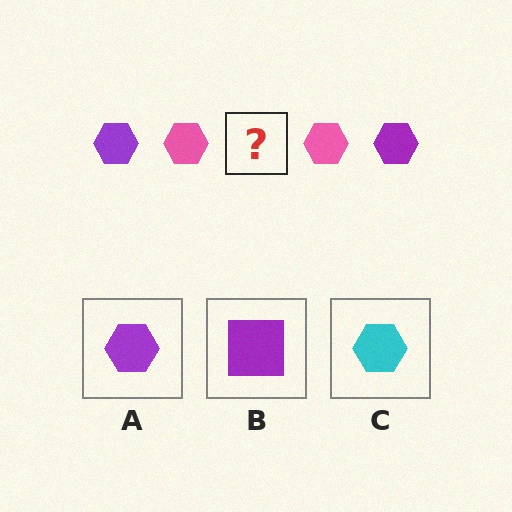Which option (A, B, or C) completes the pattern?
A.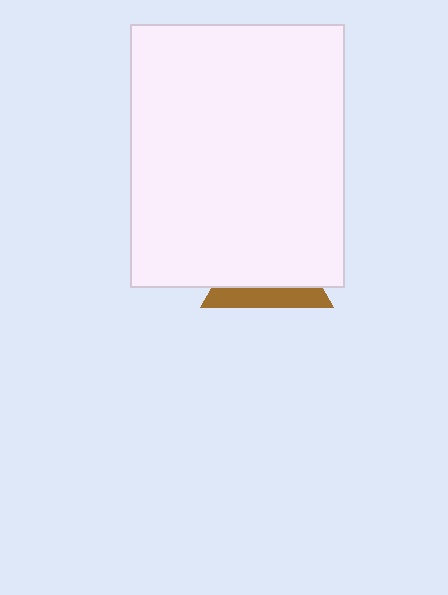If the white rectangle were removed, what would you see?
You would see the complete brown triangle.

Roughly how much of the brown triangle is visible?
A small part of it is visible (roughly 32%).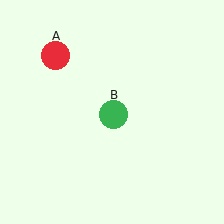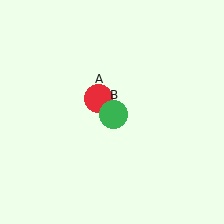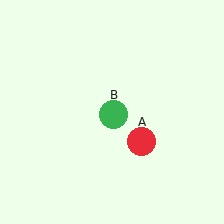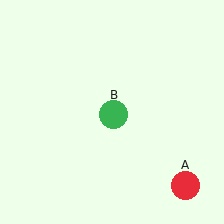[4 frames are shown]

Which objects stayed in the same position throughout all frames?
Green circle (object B) remained stationary.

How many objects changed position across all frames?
1 object changed position: red circle (object A).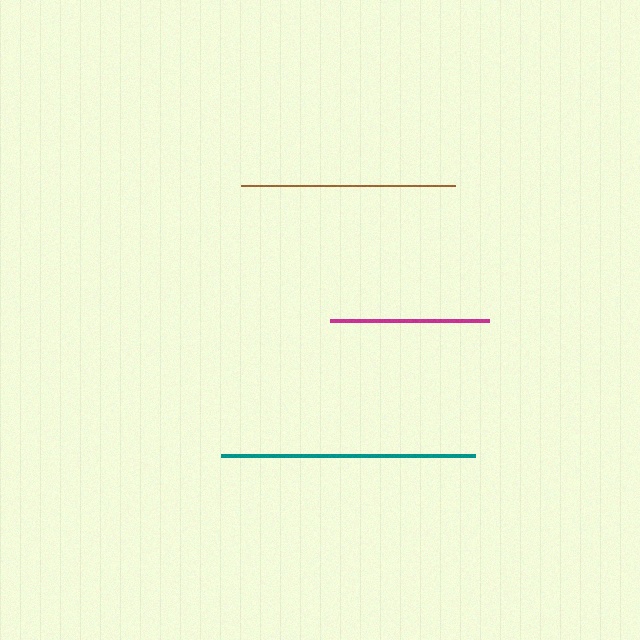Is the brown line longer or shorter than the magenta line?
The brown line is longer than the magenta line.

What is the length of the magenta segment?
The magenta segment is approximately 159 pixels long.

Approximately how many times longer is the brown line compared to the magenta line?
The brown line is approximately 1.3 times the length of the magenta line.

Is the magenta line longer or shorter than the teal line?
The teal line is longer than the magenta line.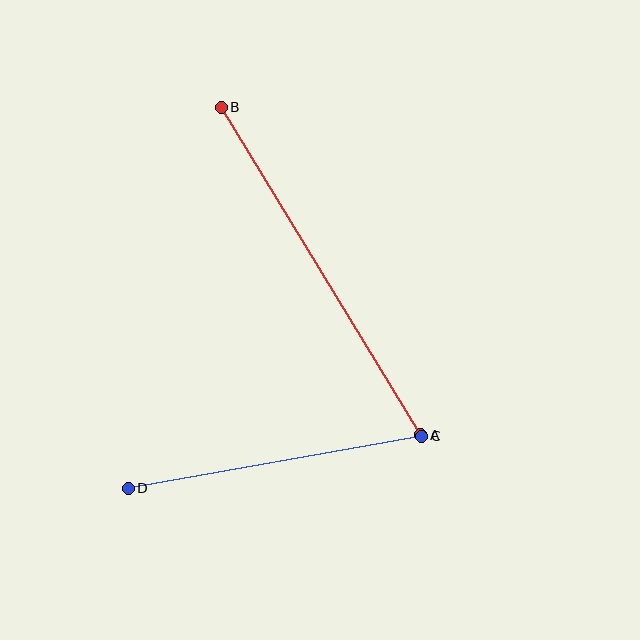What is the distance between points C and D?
The distance is approximately 298 pixels.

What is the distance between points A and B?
The distance is approximately 383 pixels.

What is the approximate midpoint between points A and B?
The midpoint is at approximately (321, 271) pixels.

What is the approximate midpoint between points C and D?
The midpoint is at approximately (275, 462) pixels.